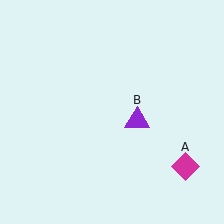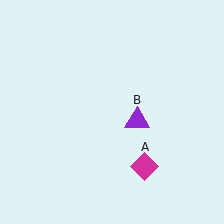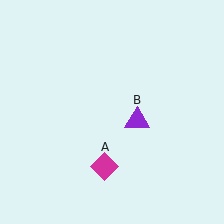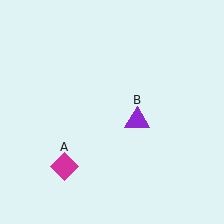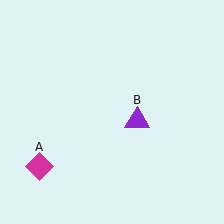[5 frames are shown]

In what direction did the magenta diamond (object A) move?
The magenta diamond (object A) moved left.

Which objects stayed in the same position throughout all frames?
Purple triangle (object B) remained stationary.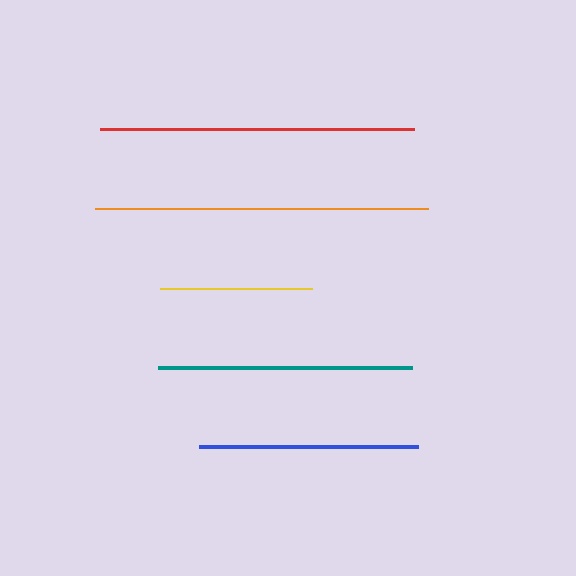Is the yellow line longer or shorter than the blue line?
The blue line is longer than the yellow line.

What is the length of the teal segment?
The teal segment is approximately 254 pixels long.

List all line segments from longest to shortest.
From longest to shortest: orange, red, teal, blue, yellow.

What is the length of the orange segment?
The orange segment is approximately 333 pixels long.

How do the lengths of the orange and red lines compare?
The orange and red lines are approximately the same length.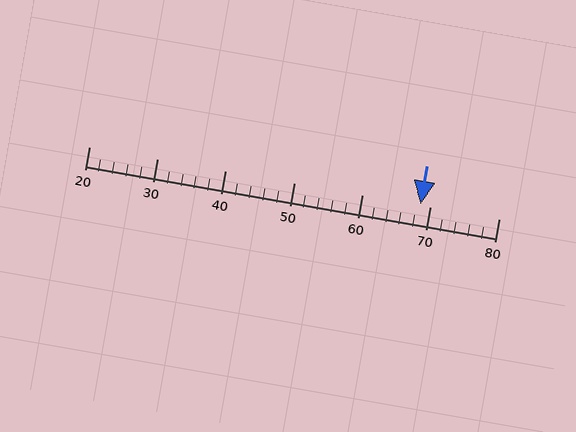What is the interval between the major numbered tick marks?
The major tick marks are spaced 10 units apart.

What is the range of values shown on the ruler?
The ruler shows values from 20 to 80.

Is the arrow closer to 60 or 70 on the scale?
The arrow is closer to 70.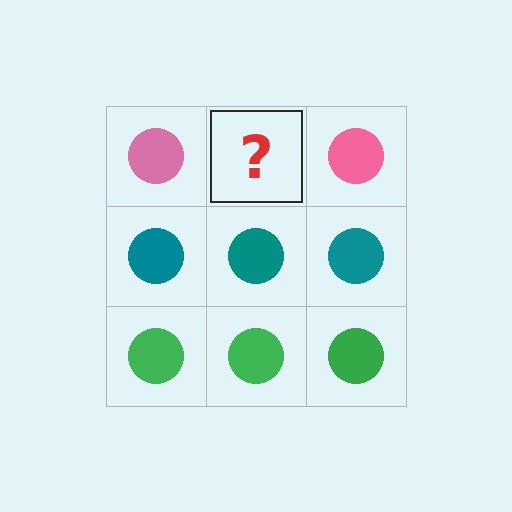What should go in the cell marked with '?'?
The missing cell should contain a pink circle.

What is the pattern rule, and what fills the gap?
The rule is that each row has a consistent color. The gap should be filled with a pink circle.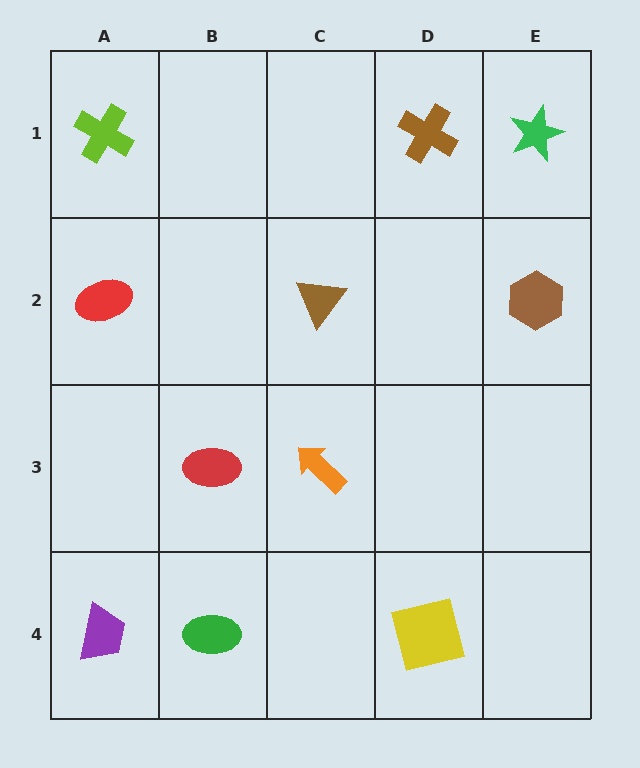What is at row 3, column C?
An orange arrow.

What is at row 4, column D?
A yellow square.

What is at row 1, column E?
A green star.